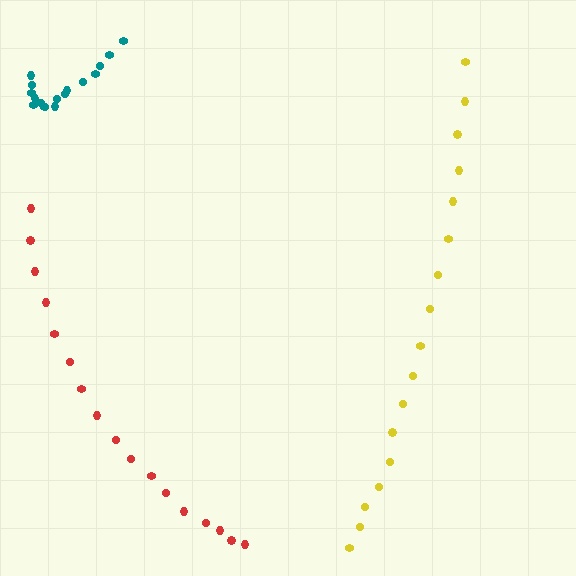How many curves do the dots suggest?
There are 3 distinct paths.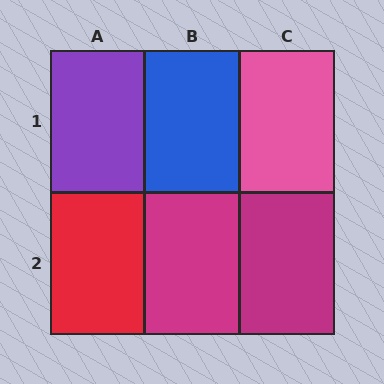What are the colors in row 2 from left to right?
Red, magenta, magenta.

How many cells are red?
1 cell is red.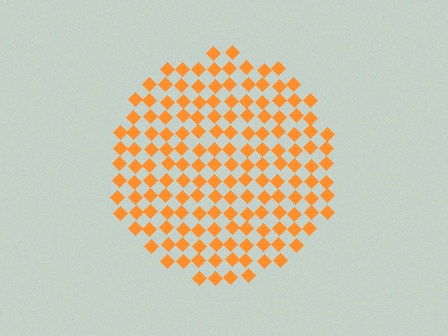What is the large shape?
The large shape is a circle.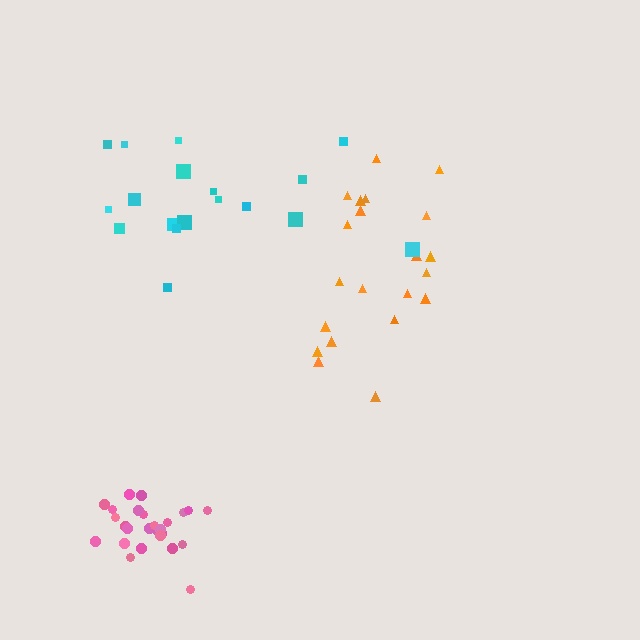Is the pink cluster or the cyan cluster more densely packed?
Pink.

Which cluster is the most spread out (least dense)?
Cyan.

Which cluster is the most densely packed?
Pink.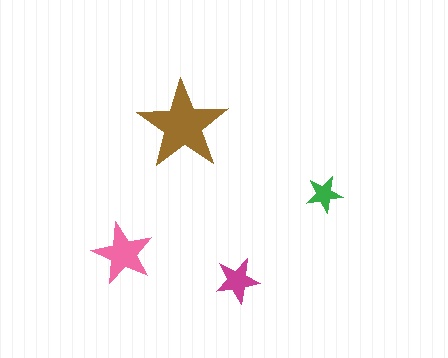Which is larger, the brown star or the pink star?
The brown one.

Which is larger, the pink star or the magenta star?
The pink one.